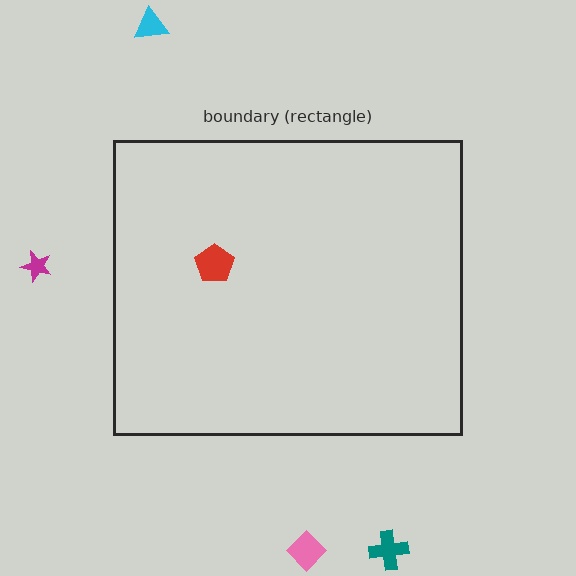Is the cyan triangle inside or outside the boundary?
Outside.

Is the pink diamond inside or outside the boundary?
Outside.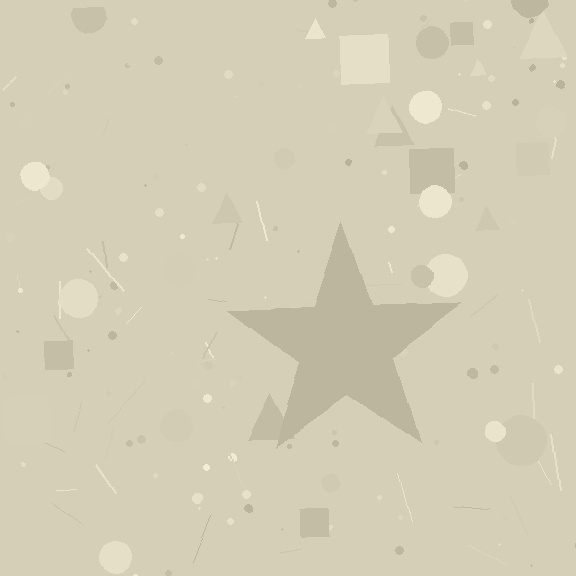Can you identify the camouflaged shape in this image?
The camouflaged shape is a star.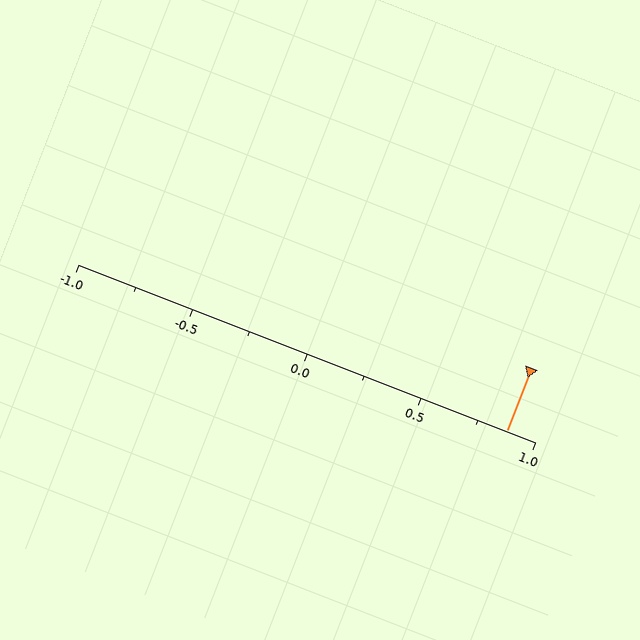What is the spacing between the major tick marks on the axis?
The major ticks are spaced 0.5 apart.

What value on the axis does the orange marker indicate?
The marker indicates approximately 0.88.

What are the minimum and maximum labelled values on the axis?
The axis runs from -1.0 to 1.0.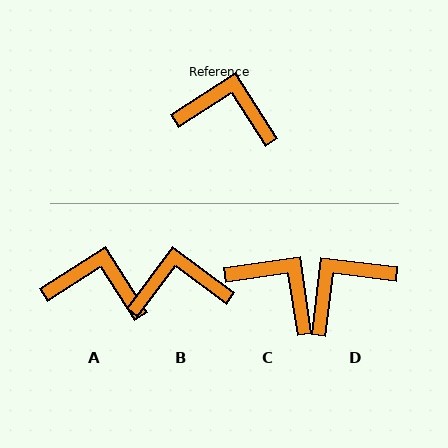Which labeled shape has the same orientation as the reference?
A.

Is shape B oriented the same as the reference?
No, it is off by about 20 degrees.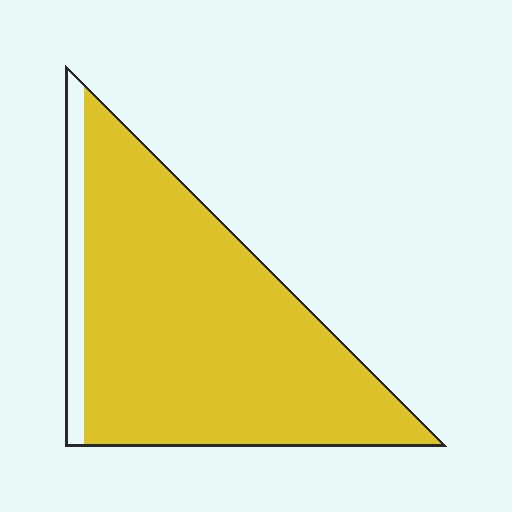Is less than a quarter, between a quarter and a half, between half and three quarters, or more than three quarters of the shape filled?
More than three quarters.